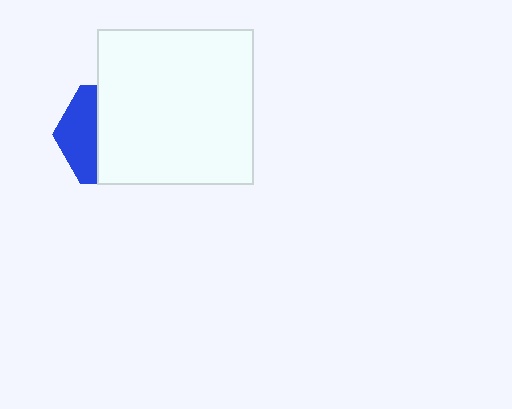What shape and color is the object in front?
The object in front is a white square.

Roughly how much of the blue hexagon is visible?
A small part of it is visible (roughly 37%).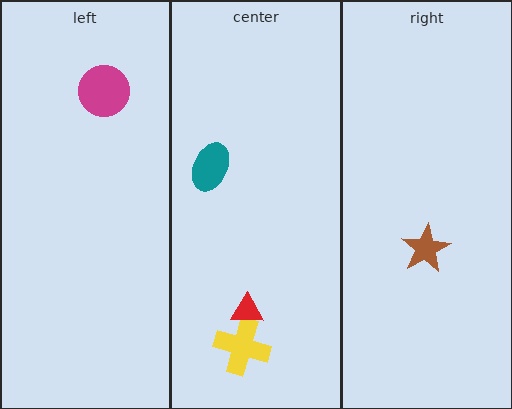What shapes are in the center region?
The yellow cross, the teal ellipse, the red triangle.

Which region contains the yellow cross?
The center region.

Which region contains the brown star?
The right region.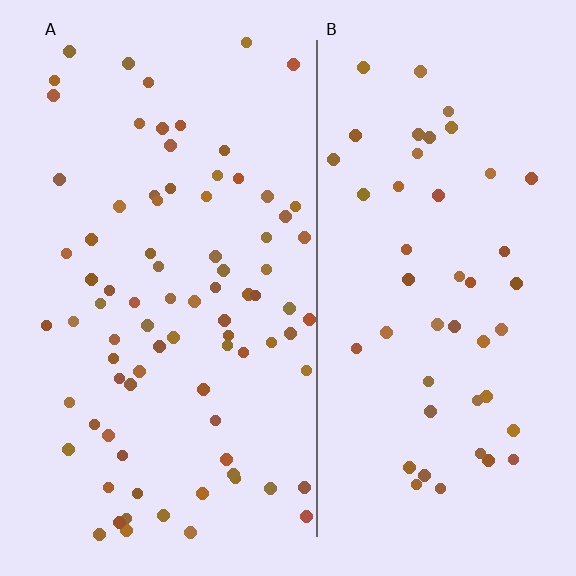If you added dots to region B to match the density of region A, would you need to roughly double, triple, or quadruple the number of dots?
Approximately double.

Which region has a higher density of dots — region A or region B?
A (the left).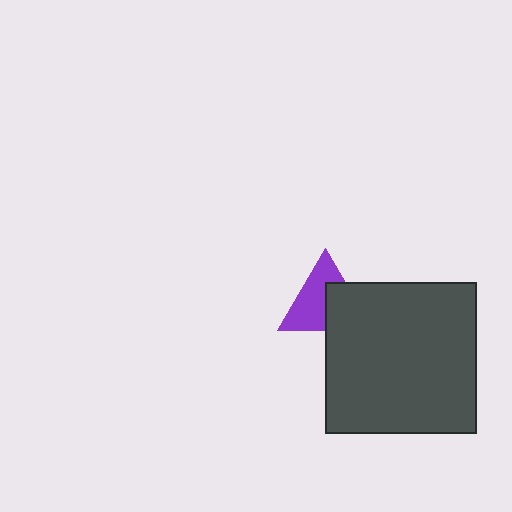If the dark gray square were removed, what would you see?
You would see the complete purple triangle.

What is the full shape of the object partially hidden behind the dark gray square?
The partially hidden object is a purple triangle.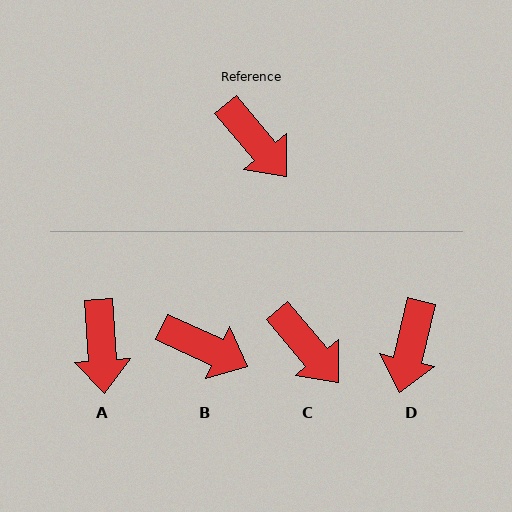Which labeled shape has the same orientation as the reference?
C.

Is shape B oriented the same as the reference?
No, it is off by about 25 degrees.